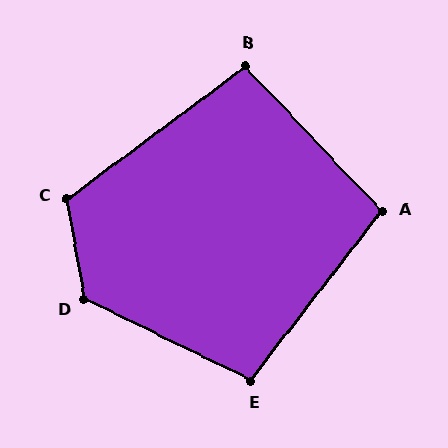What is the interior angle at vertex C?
Approximately 117 degrees (obtuse).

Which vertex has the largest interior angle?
D, at approximately 126 degrees.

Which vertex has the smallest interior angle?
B, at approximately 97 degrees.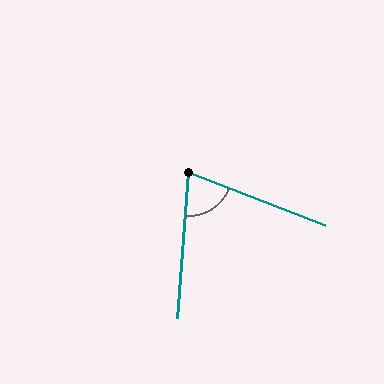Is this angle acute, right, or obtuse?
It is acute.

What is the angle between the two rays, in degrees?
Approximately 73 degrees.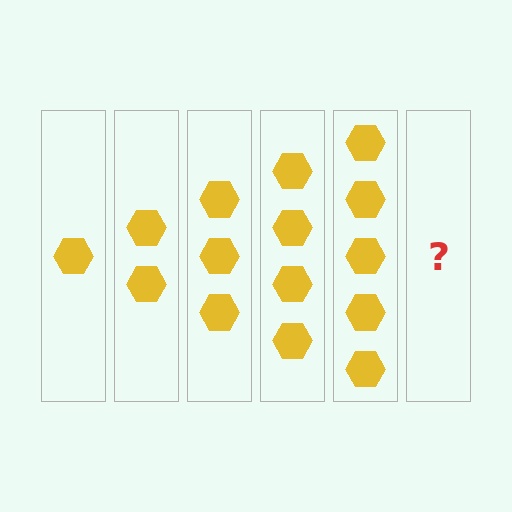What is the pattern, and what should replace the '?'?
The pattern is that each step adds one more hexagon. The '?' should be 6 hexagons.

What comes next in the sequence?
The next element should be 6 hexagons.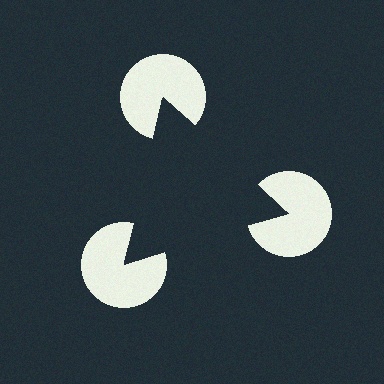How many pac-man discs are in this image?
There are 3 — one at each vertex of the illusory triangle.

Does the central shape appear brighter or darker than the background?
It typically appears slightly darker than the background, even though no actual brightness change is drawn.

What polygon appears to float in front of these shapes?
An illusory triangle — its edges are inferred from the aligned wedge cuts in the pac-man discs, not physically drawn.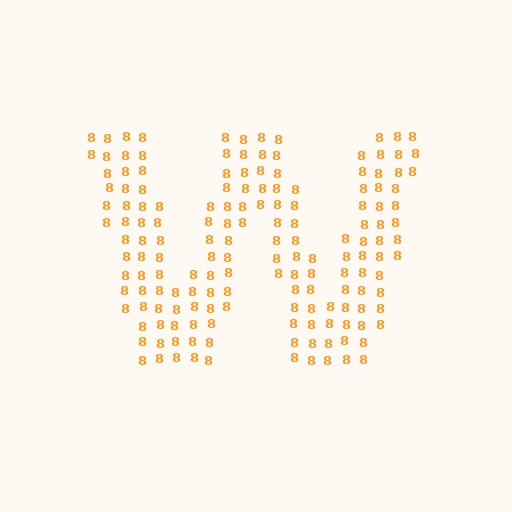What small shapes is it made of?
It is made of small digit 8's.